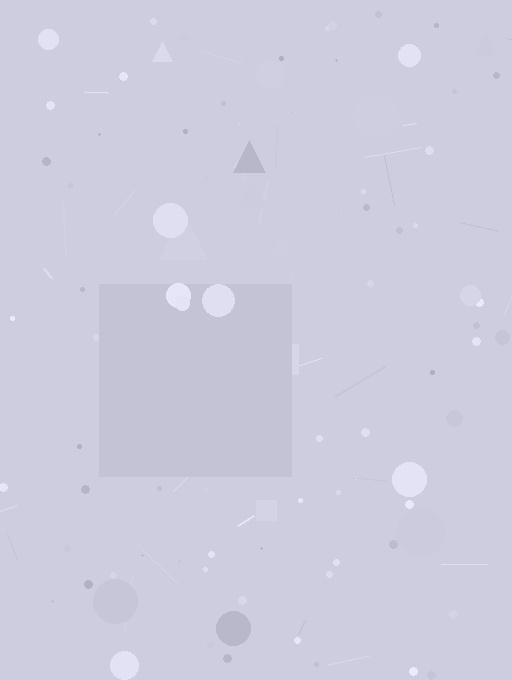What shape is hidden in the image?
A square is hidden in the image.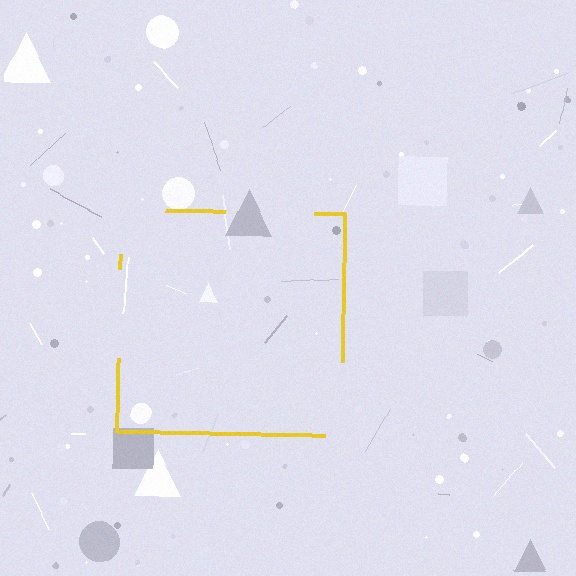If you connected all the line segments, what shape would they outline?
They would outline a square.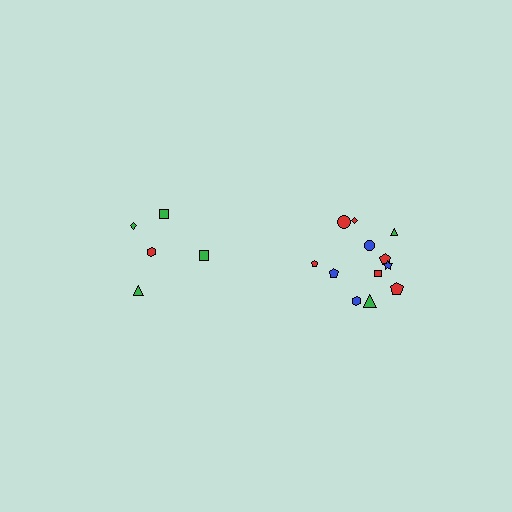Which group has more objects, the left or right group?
The right group.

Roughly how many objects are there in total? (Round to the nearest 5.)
Roughly 15 objects in total.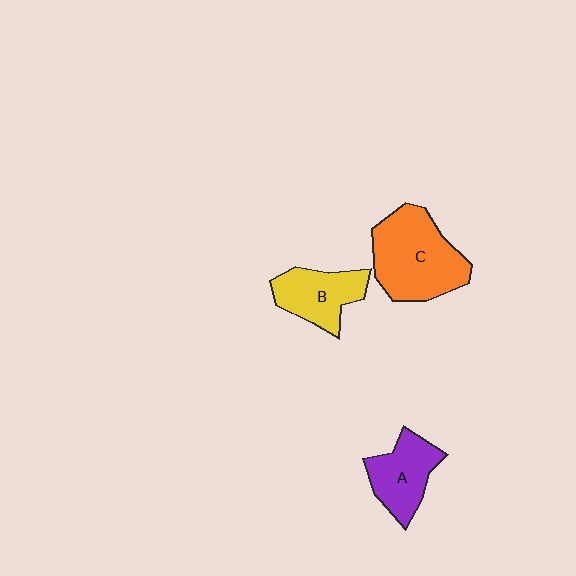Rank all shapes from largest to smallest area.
From largest to smallest: C (orange), B (yellow), A (purple).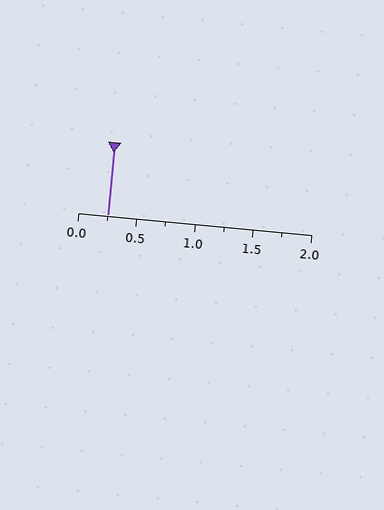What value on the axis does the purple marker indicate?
The marker indicates approximately 0.25.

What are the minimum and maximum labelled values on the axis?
The axis runs from 0.0 to 2.0.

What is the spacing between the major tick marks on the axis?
The major ticks are spaced 0.5 apart.